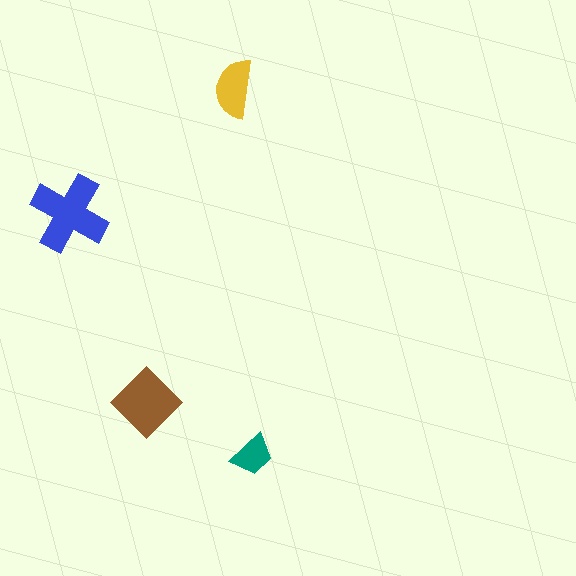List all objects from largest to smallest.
The blue cross, the brown diamond, the yellow semicircle, the teal trapezoid.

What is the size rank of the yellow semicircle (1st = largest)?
3rd.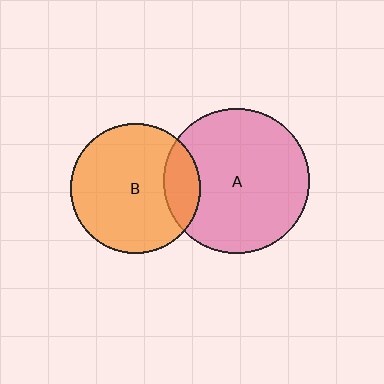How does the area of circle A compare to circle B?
Approximately 1.2 times.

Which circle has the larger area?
Circle A (pink).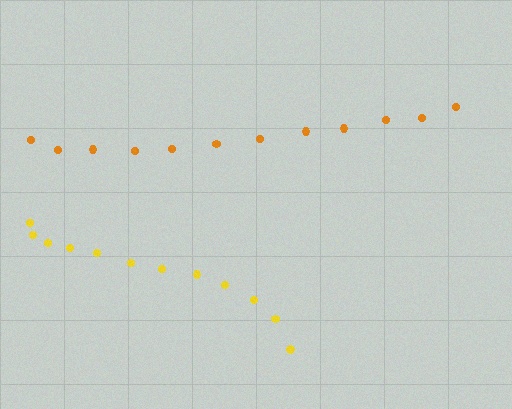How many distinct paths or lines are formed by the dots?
There are 2 distinct paths.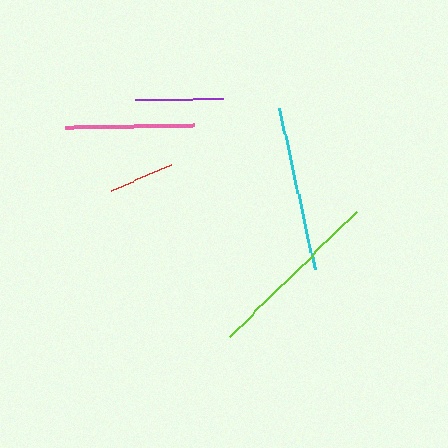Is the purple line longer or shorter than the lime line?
The lime line is longer than the purple line.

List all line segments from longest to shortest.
From longest to shortest: lime, cyan, pink, purple, red.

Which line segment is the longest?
The lime line is the longest at approximately 178 pixels.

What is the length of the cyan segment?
The cyan segment is approximately 165 pixels long.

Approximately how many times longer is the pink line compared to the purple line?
The pink line is approximately 1.5 times the length of the purple line.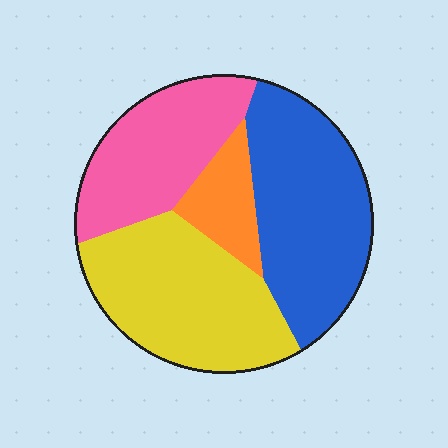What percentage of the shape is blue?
Blue takes up between a third and a half of the shape.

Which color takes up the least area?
Orange, at roughly 10%.